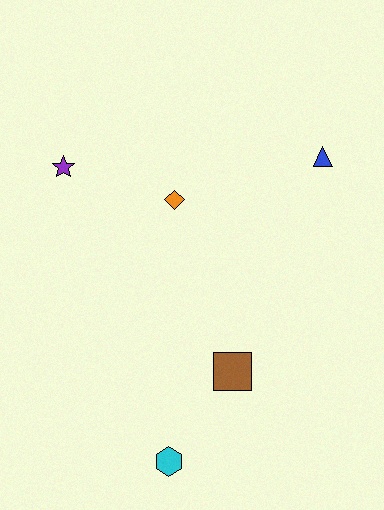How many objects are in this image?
There are 5 objects.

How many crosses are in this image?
There are no crosses.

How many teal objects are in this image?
There are no teal objects.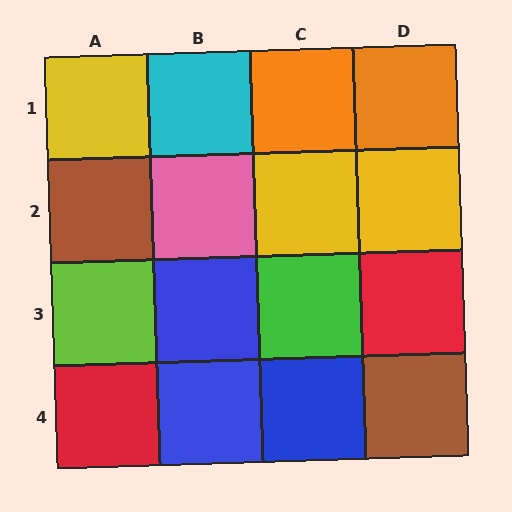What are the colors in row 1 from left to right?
Yellow, cyan, orange, orange.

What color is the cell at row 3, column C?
Green.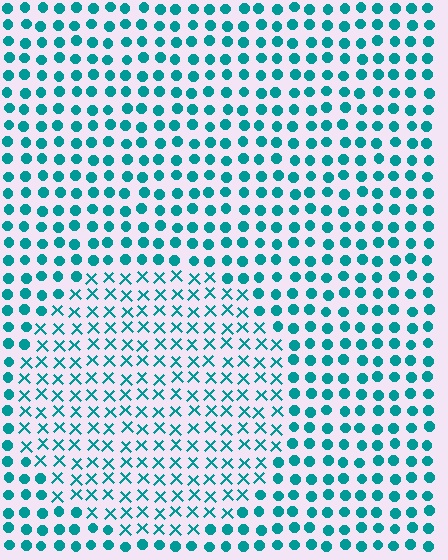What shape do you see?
I see a circle.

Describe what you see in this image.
The image is filled with small teal elements arranged in a uniform grid. A circle-shaped region contains X marks, while the surrounding area contains circles. The boundary is defined purely by the change in element shape.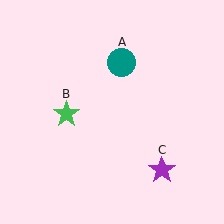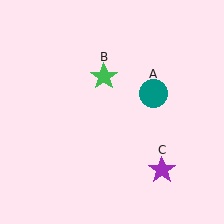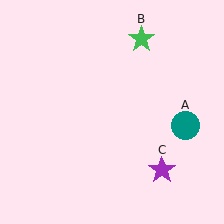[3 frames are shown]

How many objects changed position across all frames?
2 objects changed position: teal circle (object A), green star (object B).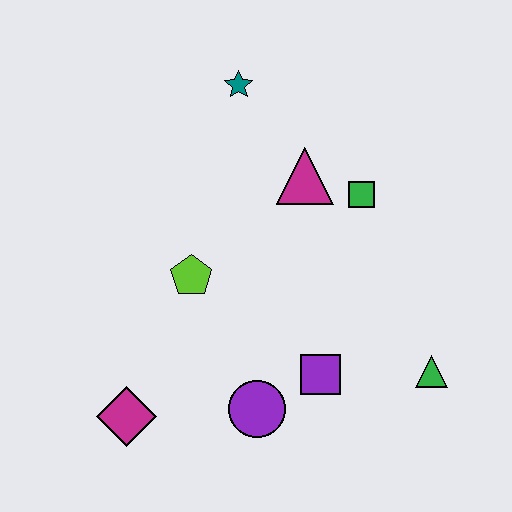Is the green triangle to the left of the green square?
No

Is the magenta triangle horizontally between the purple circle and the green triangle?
Yes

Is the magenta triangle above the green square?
Yes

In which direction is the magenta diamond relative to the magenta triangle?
The magenta diamond is below the magenta triangle.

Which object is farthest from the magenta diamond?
The teal star is farthest from the magenta diamond.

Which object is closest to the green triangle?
The purple square is closest to the green triangle.